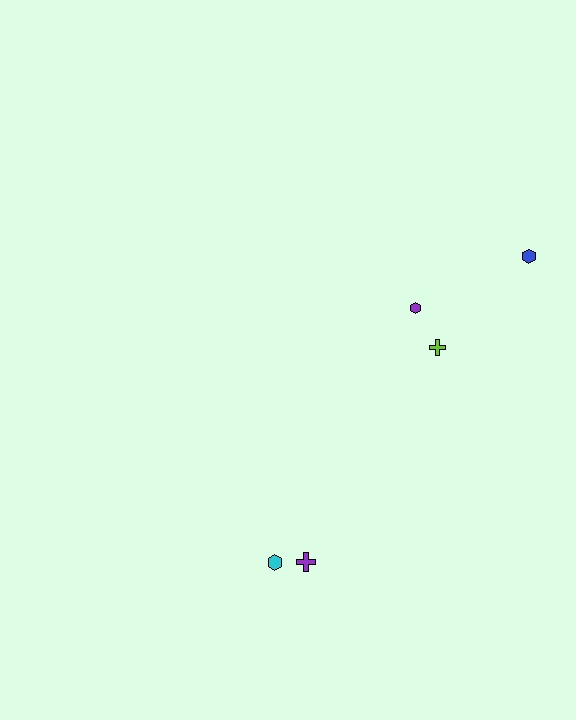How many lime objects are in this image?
There is 1 lime object.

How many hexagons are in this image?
There are 3 hexagons.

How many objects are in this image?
There are 5 objects.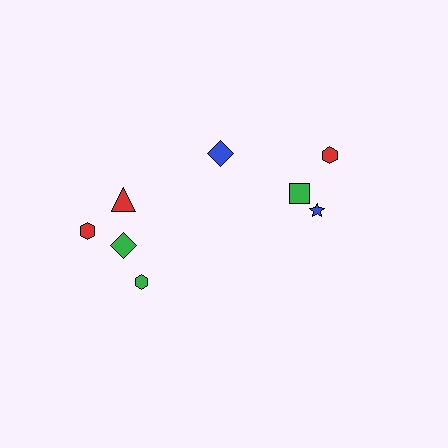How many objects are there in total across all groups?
There are 8 objects.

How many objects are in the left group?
There are 5 objects.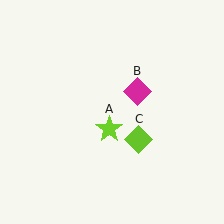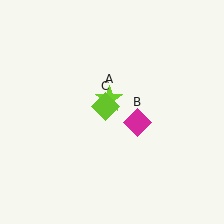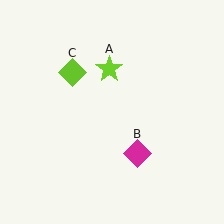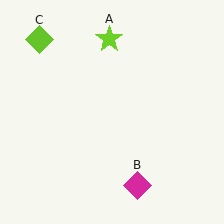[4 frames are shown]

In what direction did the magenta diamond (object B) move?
The magenta diamond (object B) moved down.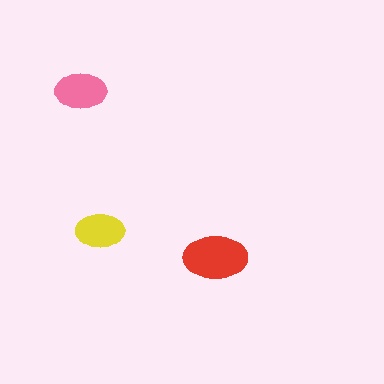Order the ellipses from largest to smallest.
the red one, the pink one, the yellow one.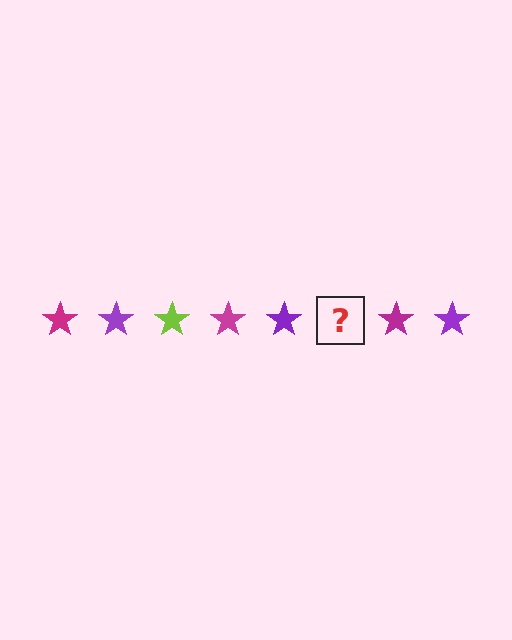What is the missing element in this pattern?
The missing element is a lime star.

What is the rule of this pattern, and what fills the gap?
The rule is that the pattern cycles through magenta, purple, lime stars. The gap should be filled with a lime star.